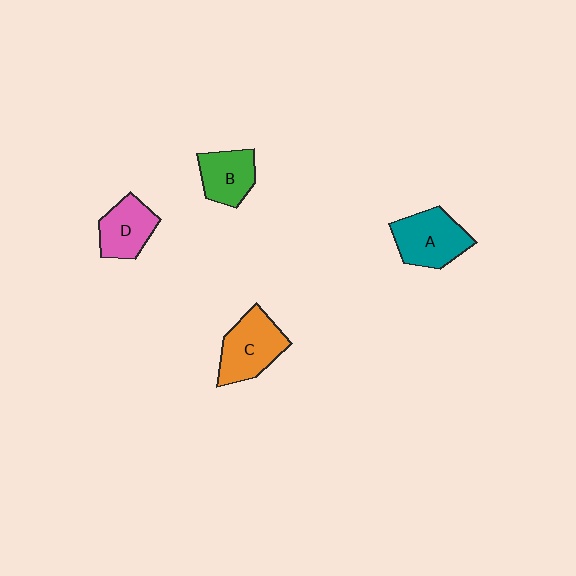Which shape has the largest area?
Shape A (teal).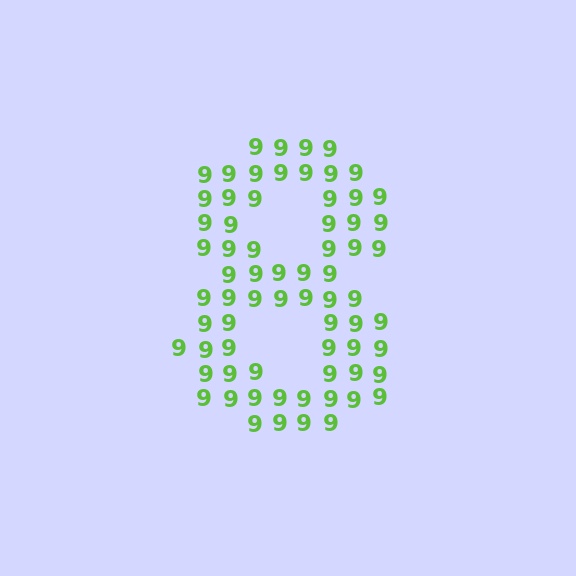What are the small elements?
The small elements are digit 9's.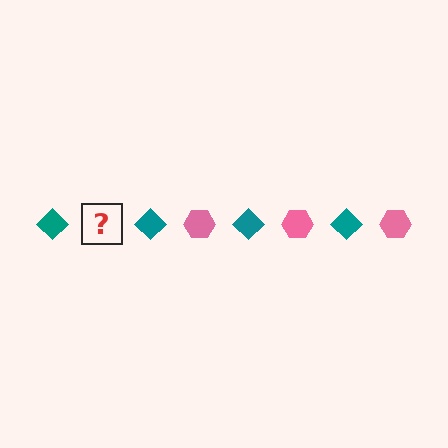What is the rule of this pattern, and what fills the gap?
The rule is that the pattern alternates between teal diamond and pink hexagon. The gap should be filled with a pink hexagon.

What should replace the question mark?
The question mark should be replaced with a pink hexagon.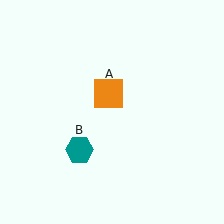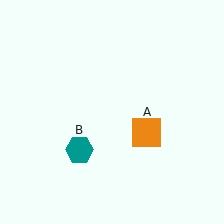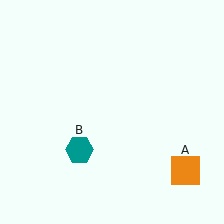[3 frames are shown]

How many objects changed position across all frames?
1 object changed position: orange square (object A).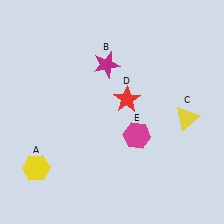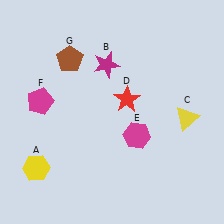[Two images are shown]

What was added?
A magenta pentagon (F), a brown pentagon (G) were added in Image 2.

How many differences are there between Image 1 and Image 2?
There are 2 differences between the two images.